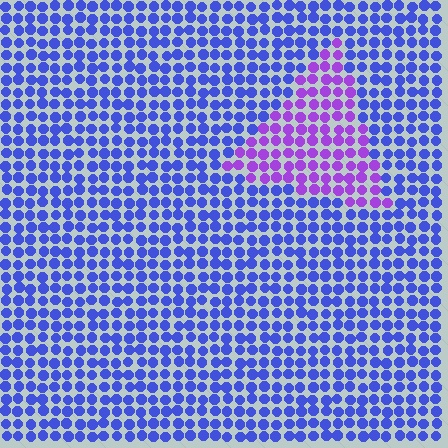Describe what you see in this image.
The image is filled with small blue elements in a uniform arrangement. A triangle-shaped region is visible where the elements are tinted to a slightly different hue, forming a subtle color boundary.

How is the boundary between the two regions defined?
The boundary is defined purely by a slight shift in hue (about 45 degrees). Spacing, size, and orientation are identical on both sides.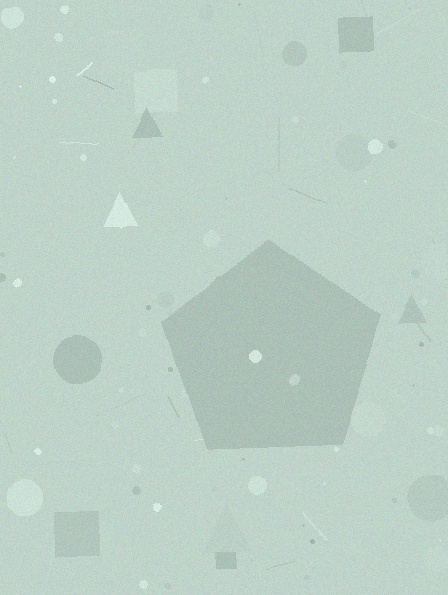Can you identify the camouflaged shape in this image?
The camouflaged shape is a pentagon.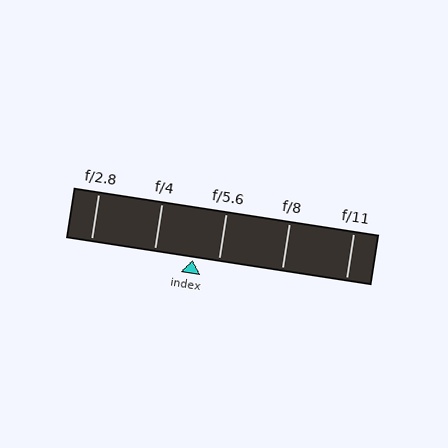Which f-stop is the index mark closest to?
The index mark is closest to f/5.6.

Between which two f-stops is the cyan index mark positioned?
The index mark is between f/4 and f/5.6.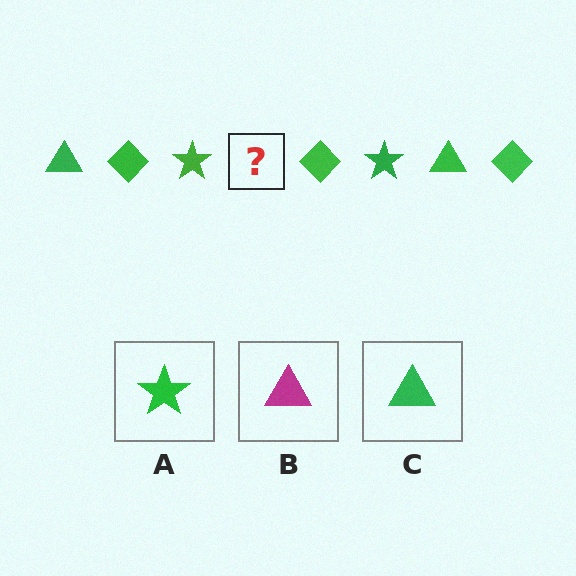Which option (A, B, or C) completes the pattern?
C.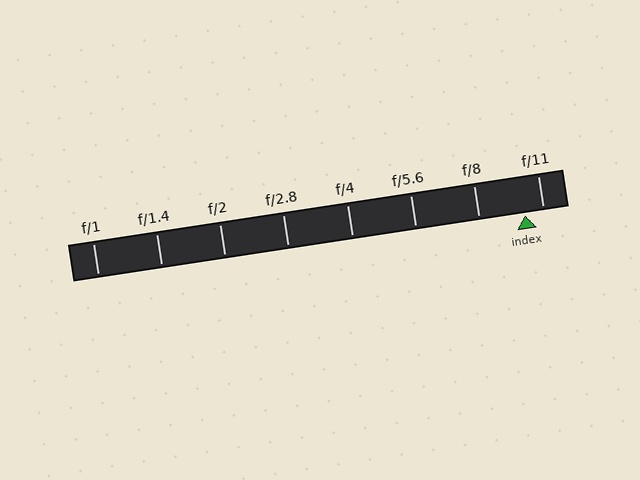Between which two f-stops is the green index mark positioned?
The index mark is between f/8 and f/11.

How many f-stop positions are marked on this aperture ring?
There are 8 f-stop positions marked.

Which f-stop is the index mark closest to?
The index mark is closest to f/11.